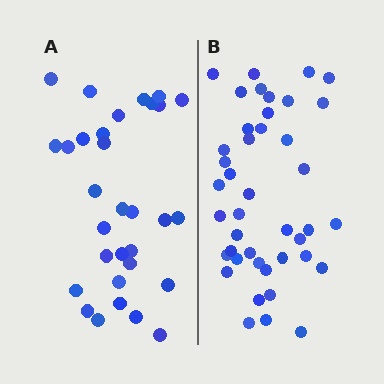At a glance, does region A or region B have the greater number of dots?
Region B (the right region) has more dots.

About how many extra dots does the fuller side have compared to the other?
Region B has roughly 12 or so more dots than region A.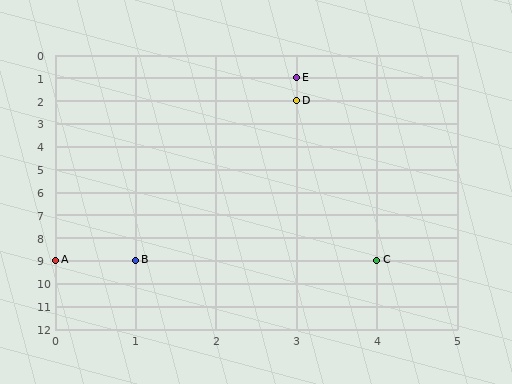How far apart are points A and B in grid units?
Points A and B are 1 column apart.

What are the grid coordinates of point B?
Point B is at grid coordinates (1, 9).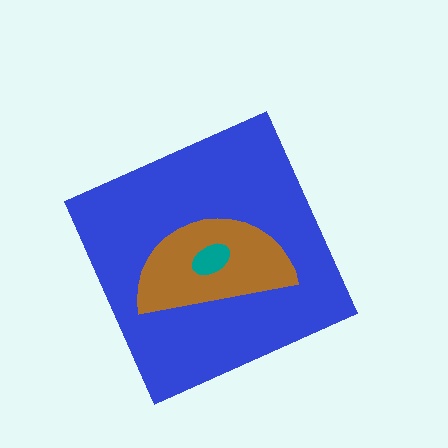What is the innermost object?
The teal ellipse.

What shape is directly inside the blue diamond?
The brown semicircle.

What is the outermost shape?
The blue diamond.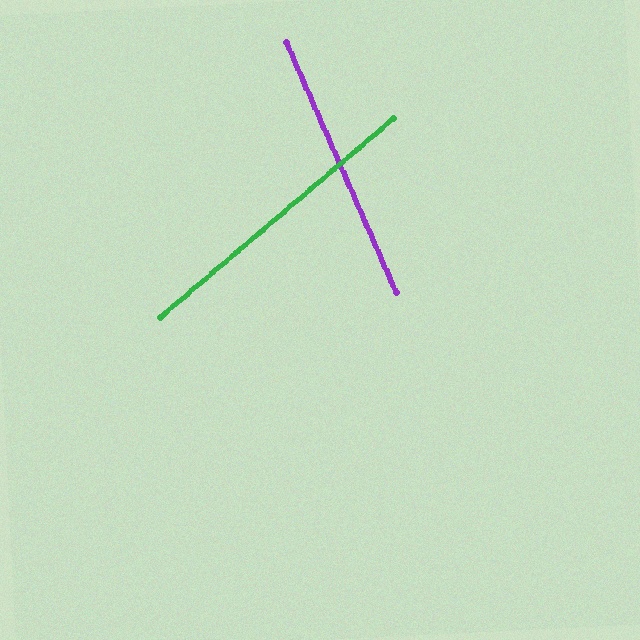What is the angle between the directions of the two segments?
Approximately 73 degrees.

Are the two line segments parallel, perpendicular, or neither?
Neither parallel nor perpendicular — they differ by about 73°.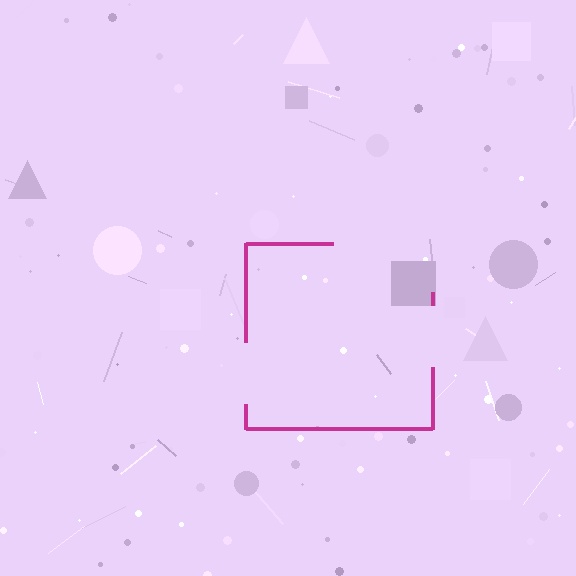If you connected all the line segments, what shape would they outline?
They would outline a square.